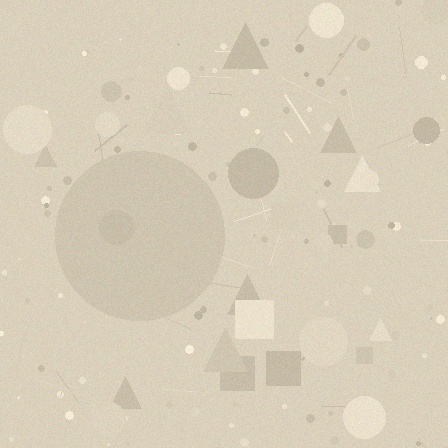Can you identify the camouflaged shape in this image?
The camouflaged shape is a circle.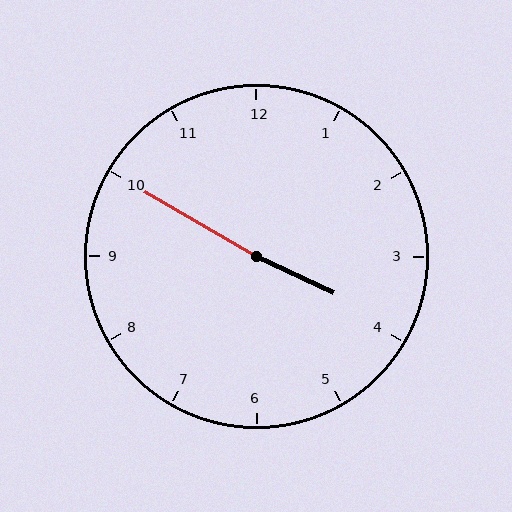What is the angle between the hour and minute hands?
Approximately 175 degrees.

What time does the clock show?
3:50.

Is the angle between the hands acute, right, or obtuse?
It is obtuse.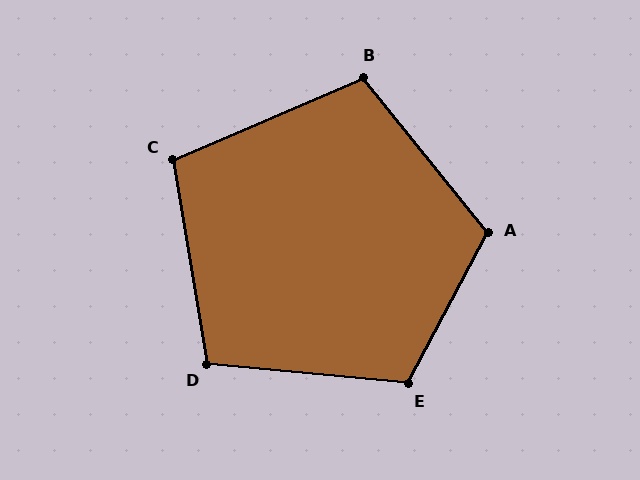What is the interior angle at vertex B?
Approximately 106 degrees (obtuse).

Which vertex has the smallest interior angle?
C, at approximately 104 degrees.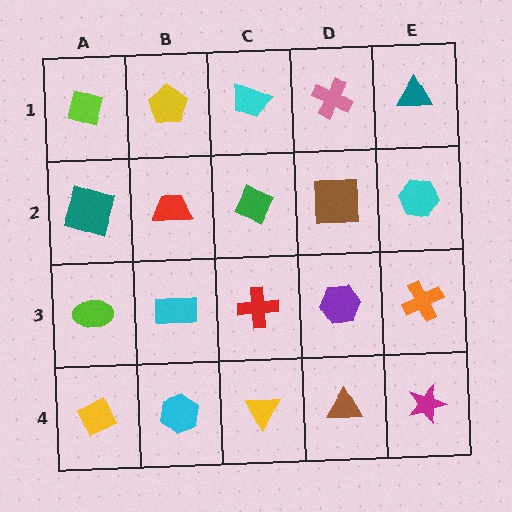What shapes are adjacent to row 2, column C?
A cyan trapezoid (row 1, column C), a red cross (row 3, column C), a red trapezoid (row 2, column B), a brown square (row 2, column D).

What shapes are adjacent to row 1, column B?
A red trapezoid (row 2, column B), a lime square (row 1, column A), a cyan trapezoid (row 1, column C).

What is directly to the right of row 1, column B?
A cyan trapezoid.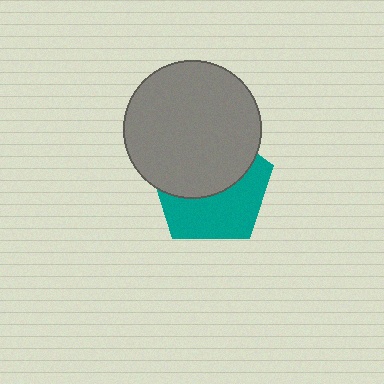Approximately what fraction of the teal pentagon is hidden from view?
Roughly 51% of the teal pentagon is hidden behind the gray circle.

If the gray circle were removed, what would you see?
You would see the complete teal pentagon.